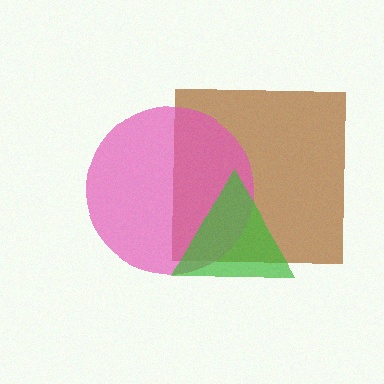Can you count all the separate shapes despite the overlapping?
Yes, there are 3 separate shapes.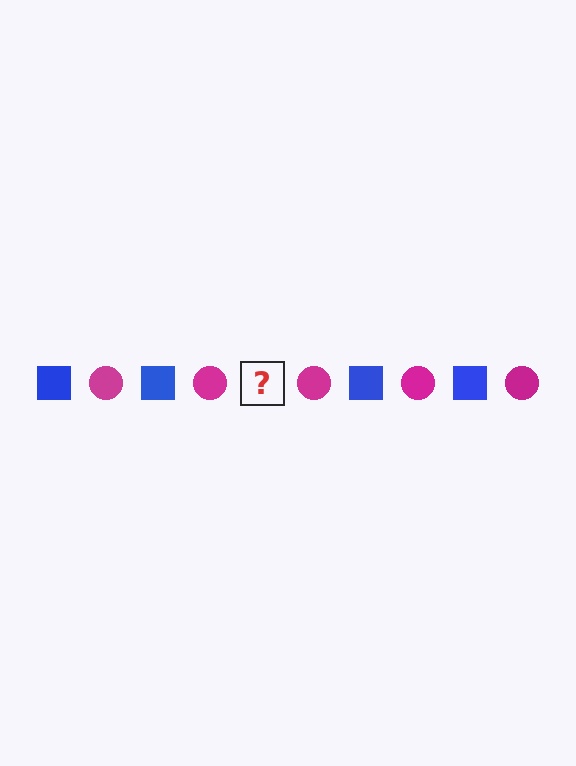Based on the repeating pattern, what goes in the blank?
The blank should be a blue square.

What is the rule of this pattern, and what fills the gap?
The rule is that the pattern alternates between blue square and magenta circle. The gap should be filled with a blue square.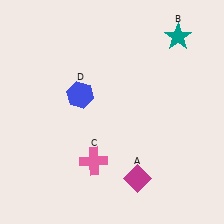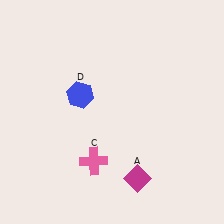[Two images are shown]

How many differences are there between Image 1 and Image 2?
There is 1 difference between the two images.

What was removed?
The teal star (B) was removed in Image 2.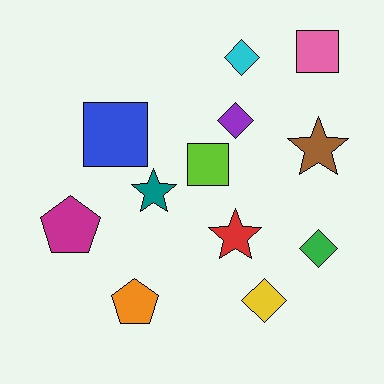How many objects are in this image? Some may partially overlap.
There are 12 objects.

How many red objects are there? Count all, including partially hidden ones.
There is 1 red object.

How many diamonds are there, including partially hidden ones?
There are 4 diamonds.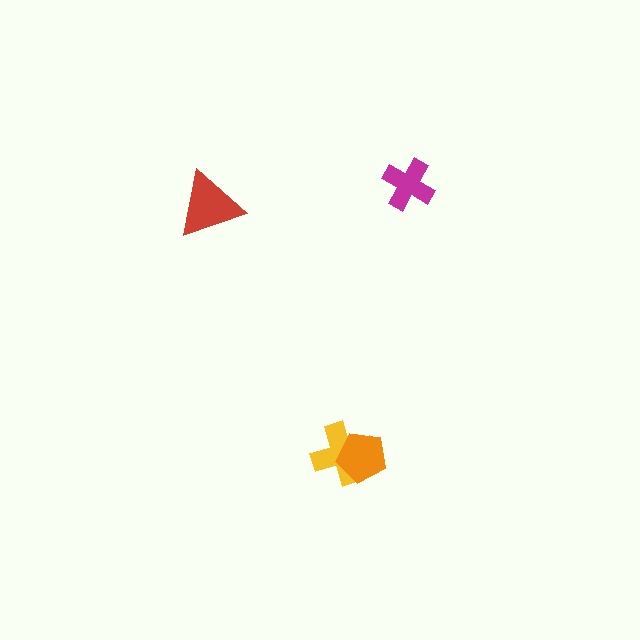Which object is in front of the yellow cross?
The orange pentagon is in front of the yellow cross.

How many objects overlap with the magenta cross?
0 objects overlap with the magenta cross.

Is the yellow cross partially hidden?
Yes, it is partially covered by another shape.